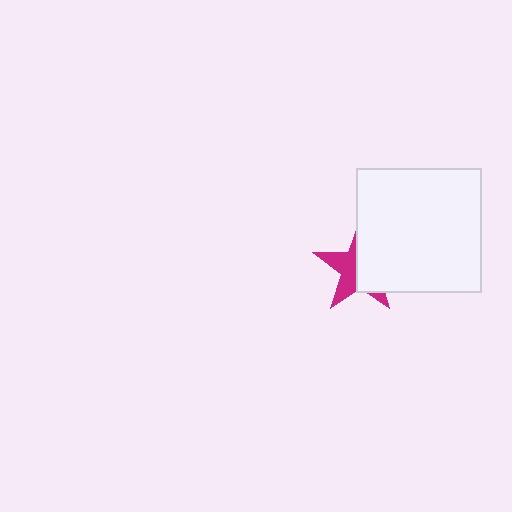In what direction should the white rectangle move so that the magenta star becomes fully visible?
The white rectangle should move right. That is the shortest direction to clear the overlap and leave the magenta star fully visible.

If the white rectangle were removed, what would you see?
You would see the complete magenta star.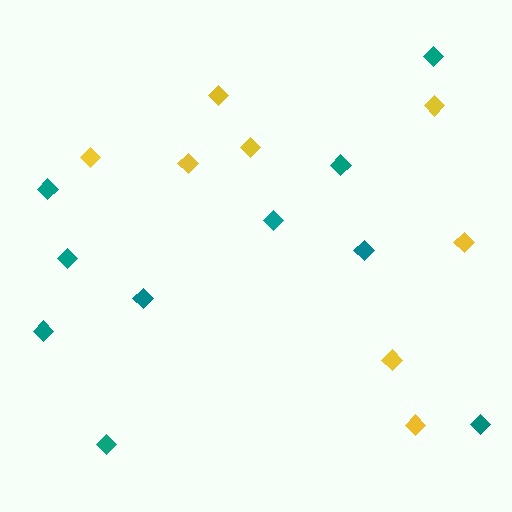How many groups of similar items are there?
There are 2 groups: one group of yellow diamonds (8) and one group of teal diamonds (10).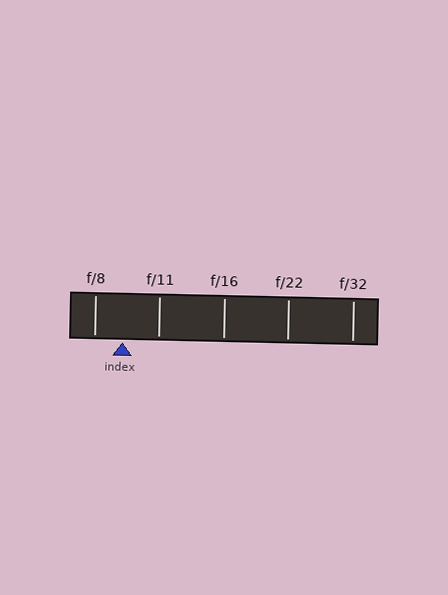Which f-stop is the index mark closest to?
The index mark is closest to f/8.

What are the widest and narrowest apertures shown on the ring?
The widest aperture shown is f/8 and the narrowest is f/32.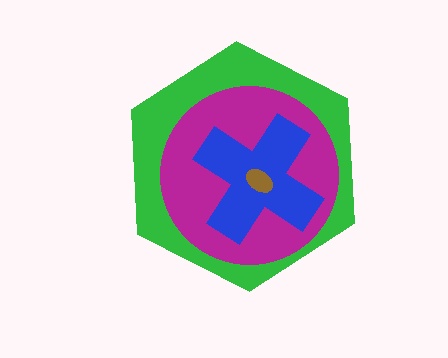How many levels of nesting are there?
4.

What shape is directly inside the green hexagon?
The magenta circle.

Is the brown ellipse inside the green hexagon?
Yes.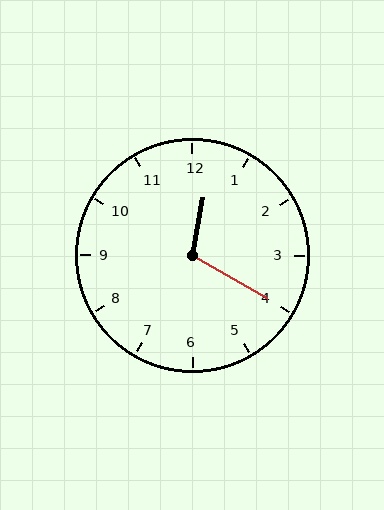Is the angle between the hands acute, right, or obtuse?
It is obtuse.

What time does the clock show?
12:20.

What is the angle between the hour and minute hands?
Approximately 110 degrees.